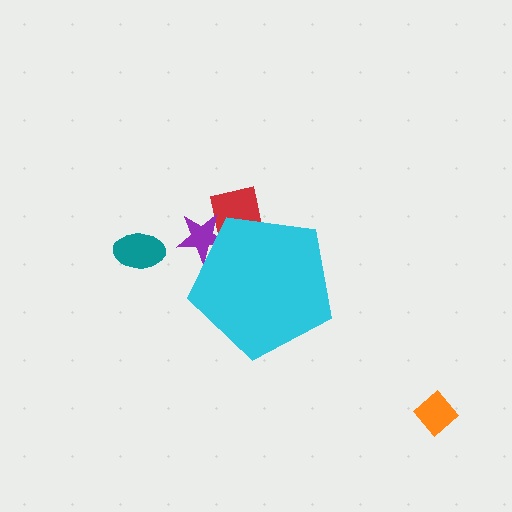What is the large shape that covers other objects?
A cyan pentagon.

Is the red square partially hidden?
Yes, the red square is partially hidden behind the cyan pentagon.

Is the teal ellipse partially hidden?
No, the teal ellipse is fully visible.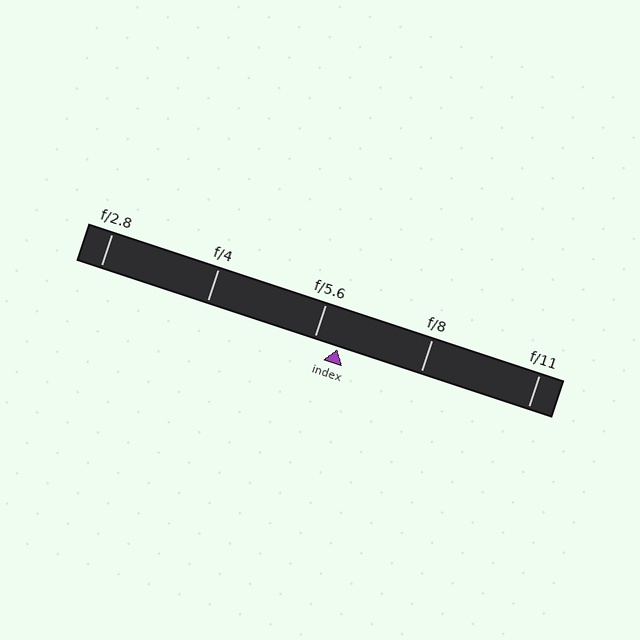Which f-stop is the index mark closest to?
The index mark is closest to f/5.6.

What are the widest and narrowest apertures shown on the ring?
The widest aperture shown is f/2.8 and the narrowest is f/11.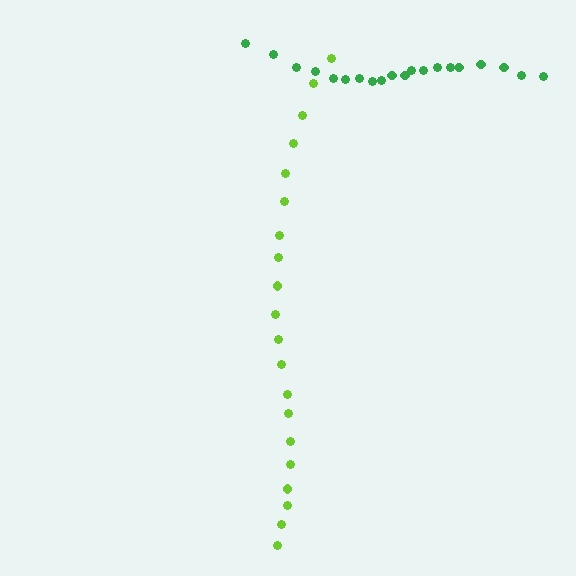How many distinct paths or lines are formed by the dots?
There are 2 distinct paths.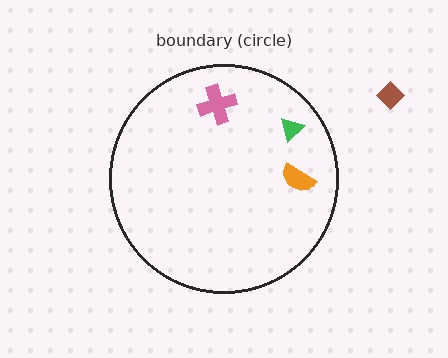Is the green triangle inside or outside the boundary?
Inside.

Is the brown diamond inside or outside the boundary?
Outside.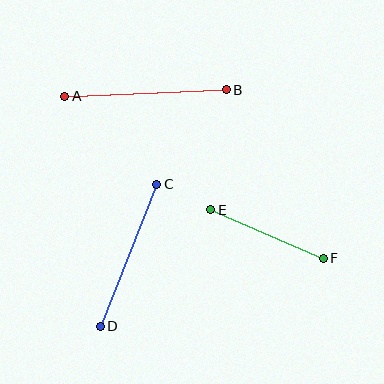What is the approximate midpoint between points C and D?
The midpoint is at approximately (128, 255) pixels.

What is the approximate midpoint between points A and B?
The midpoint is at approximately (145, 93) pixels.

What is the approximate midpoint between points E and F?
The midpoint is at approximately (267, 234) pixels.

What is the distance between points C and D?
The distance is approximately 153 pixels.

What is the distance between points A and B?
The distance is approximately 162 pixels.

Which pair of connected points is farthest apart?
Points A and B are farthest apart.